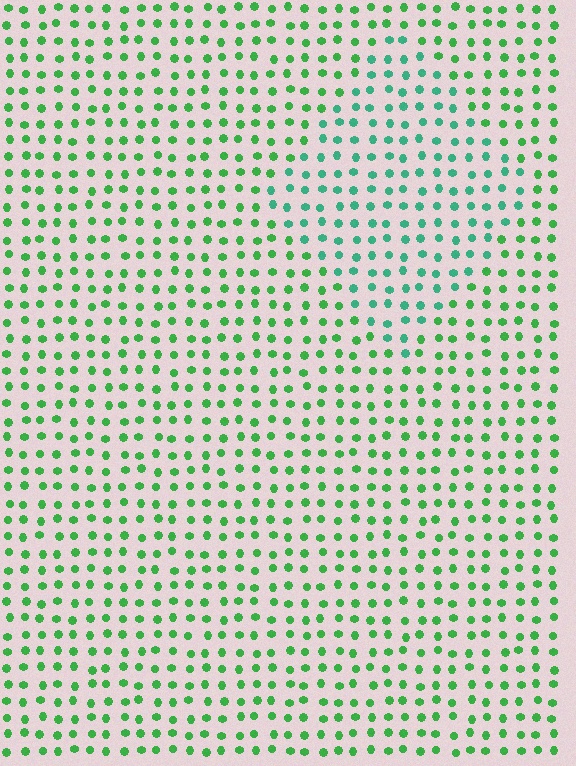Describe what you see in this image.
The image is filled with small green elements in a uniform arrangement. A diamond-shaped region is visible where the elements are tinted to a slightly different hue, forming a subtle color boundary.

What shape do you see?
I see a diamond.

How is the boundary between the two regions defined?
The boundary is defined purely by a slight shift in hue (about 32 degrees). Spacing, size, and orientation are identical on both sides.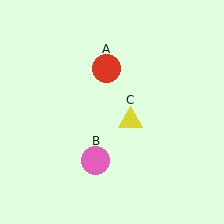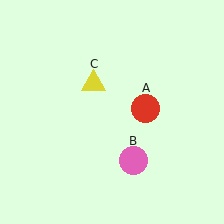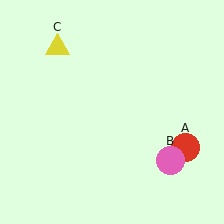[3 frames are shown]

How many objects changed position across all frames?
3 objects changed position: red circle (object A), pink circle (object B), yellow triangle (object C).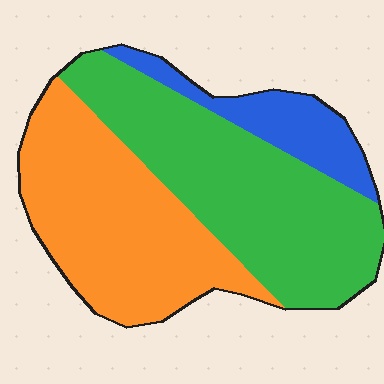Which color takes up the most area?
Green, at roughly 45%.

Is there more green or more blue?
Green.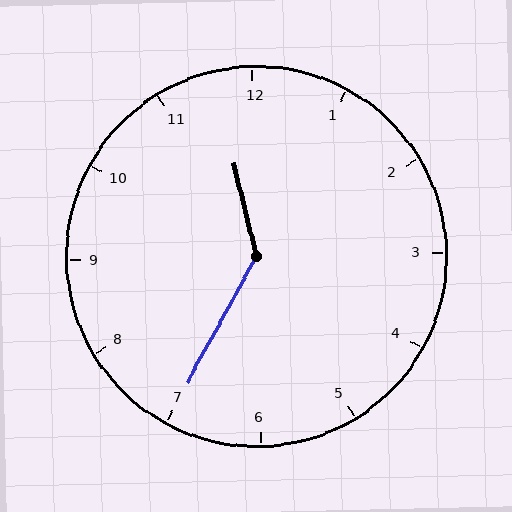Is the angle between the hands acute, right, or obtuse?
It is obtuse.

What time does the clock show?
11:35.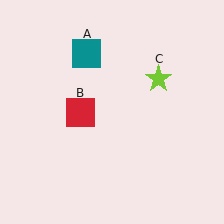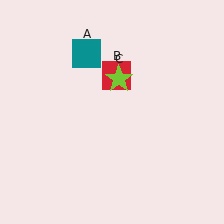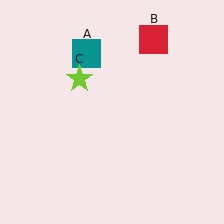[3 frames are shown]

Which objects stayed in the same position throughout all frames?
Teal square (object A) remained stationary.